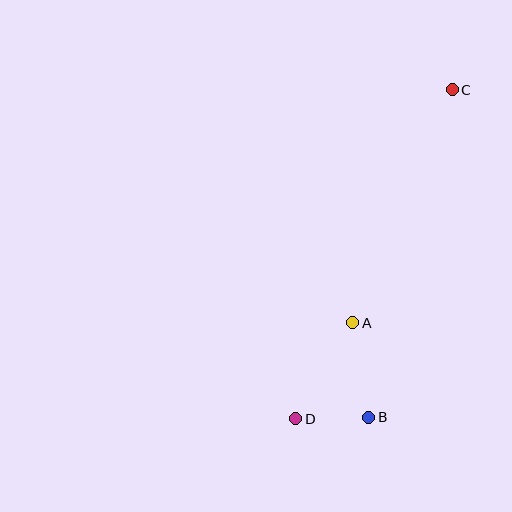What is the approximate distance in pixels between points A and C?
The distance between A and C is approximately 253 pixels.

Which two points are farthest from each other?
Points C and D are farthest from each other.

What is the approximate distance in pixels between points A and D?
The distance between A and D is approximately 112 pixels.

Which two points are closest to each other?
Points B and D are closest to each other.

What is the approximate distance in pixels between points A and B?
The distance between A and B is approximately 96 pixels.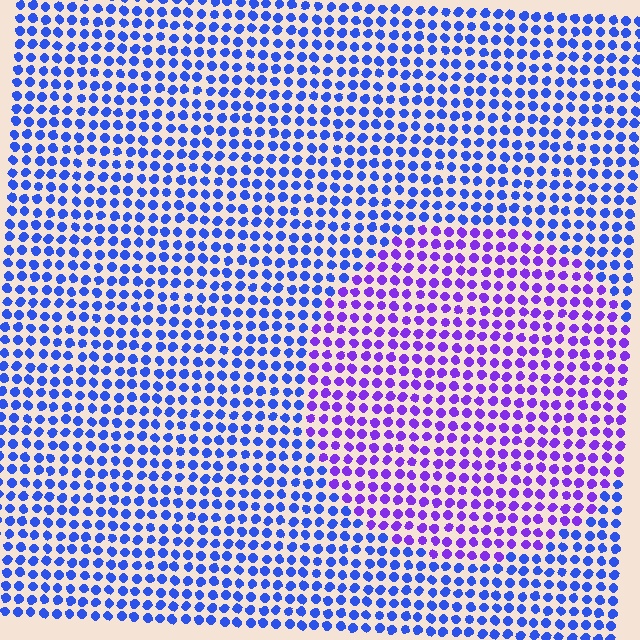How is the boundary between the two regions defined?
The boundary is defined purely by a slight shift in hue (about 40 degrees). Spacing, size, and orientation are identical on both sides.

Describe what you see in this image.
The image is filled with small blue elements in a uniform arrangement. A circle-shaped region is visible where the elements are tinted to a slightly different hue, forming a subtle color boundary.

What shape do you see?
I see a circle.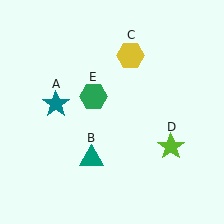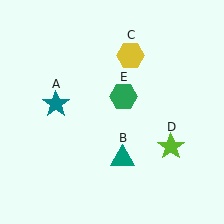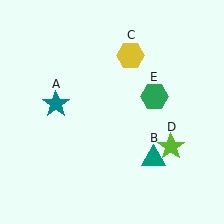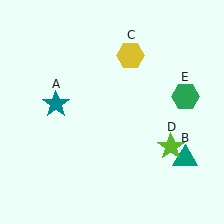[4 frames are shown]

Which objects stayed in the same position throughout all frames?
Teal star (object A) and yellow hexagon (object C) and lime star (object D) remained stationary.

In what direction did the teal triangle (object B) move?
The teal triangle (object B) moved right.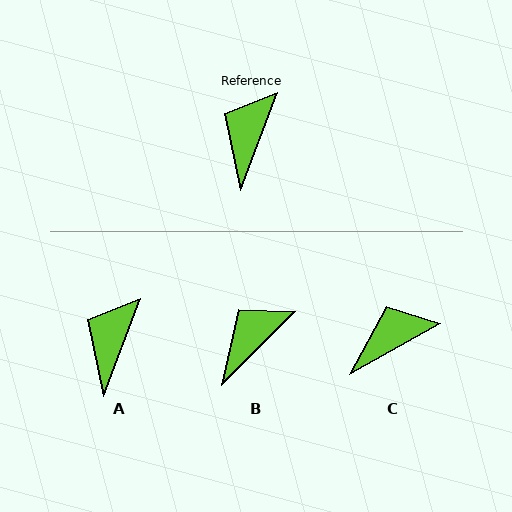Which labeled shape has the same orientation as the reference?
A.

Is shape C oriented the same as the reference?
No, it is off by about 40 degrees.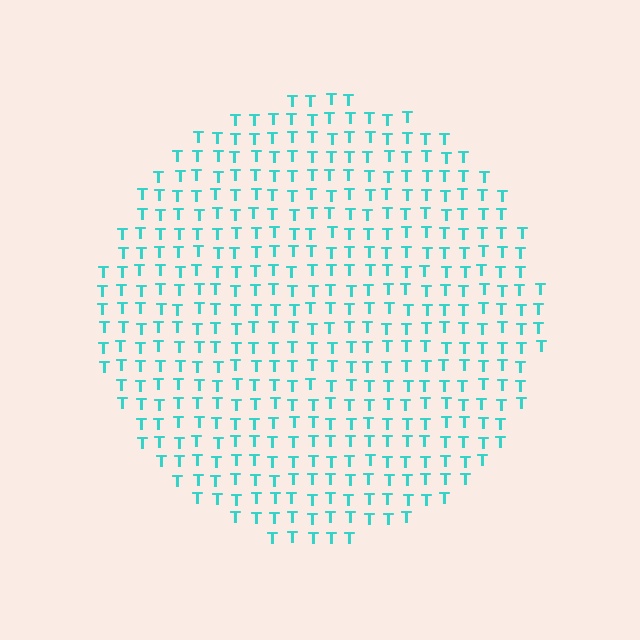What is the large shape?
The large shape is a circle.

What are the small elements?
The small elements are letter T's.